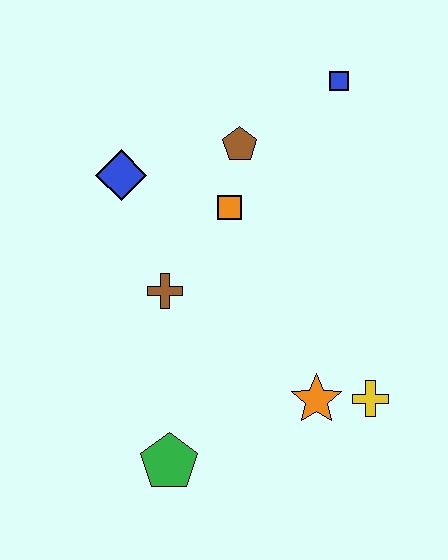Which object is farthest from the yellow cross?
The blue diamond is farthest from the yellow cross.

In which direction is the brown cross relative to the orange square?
The brown cross is below the orange square.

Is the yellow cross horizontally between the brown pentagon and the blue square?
No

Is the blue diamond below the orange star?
No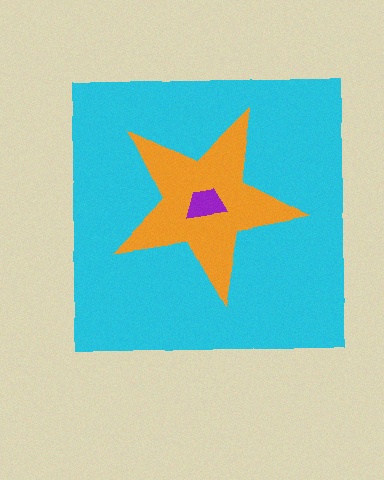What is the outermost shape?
The cyan square.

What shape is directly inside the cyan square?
The orange star.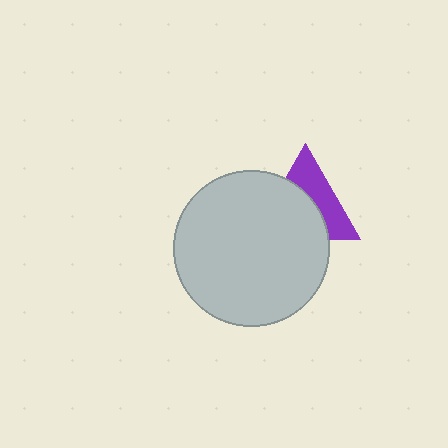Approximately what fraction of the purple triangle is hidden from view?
Roughly 55% of the purple triangle is hidden behind the light gray circle.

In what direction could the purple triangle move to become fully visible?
The purple triangle could move toward the upper-right. That would shift it out from behind the light gray circle entirely.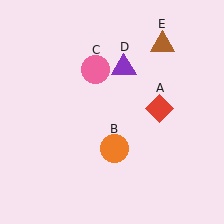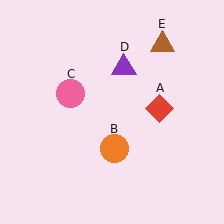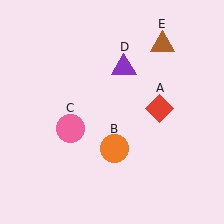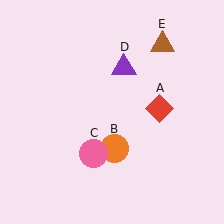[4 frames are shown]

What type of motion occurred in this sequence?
The pink circle (object C) rotated counterclockwise around the center of the scene.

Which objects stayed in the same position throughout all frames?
Red diamond (object A) and orange circle (object B) and purple triangle (object D) and brown triangle (object E) remained stationary.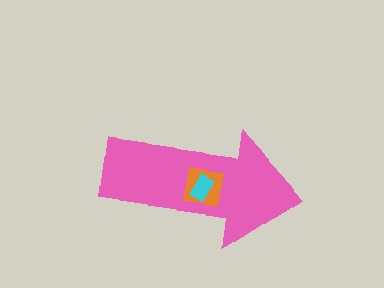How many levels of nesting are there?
3.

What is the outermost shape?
The pink arrow.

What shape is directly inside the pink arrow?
The orange square.